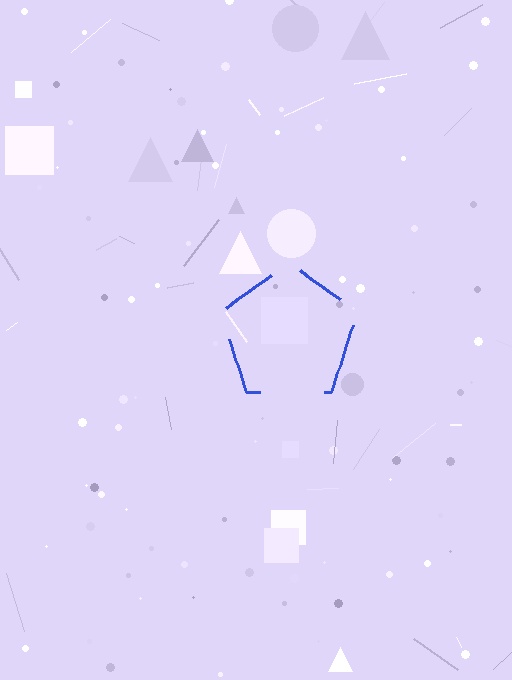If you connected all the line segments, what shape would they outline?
They would outline a pentagon.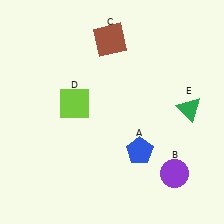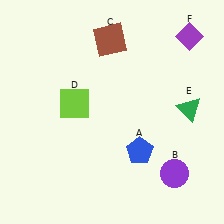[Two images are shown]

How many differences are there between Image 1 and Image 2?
There is 1 difference between the two images.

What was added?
A purple diamond (F) was added in Image 2.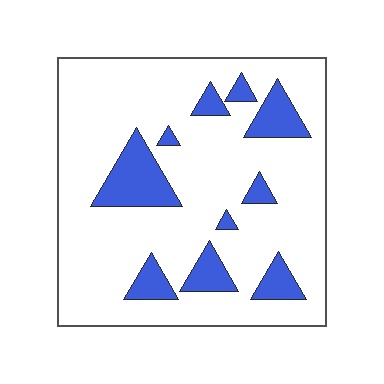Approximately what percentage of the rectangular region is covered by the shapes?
Approximately 15%.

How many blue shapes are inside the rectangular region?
10.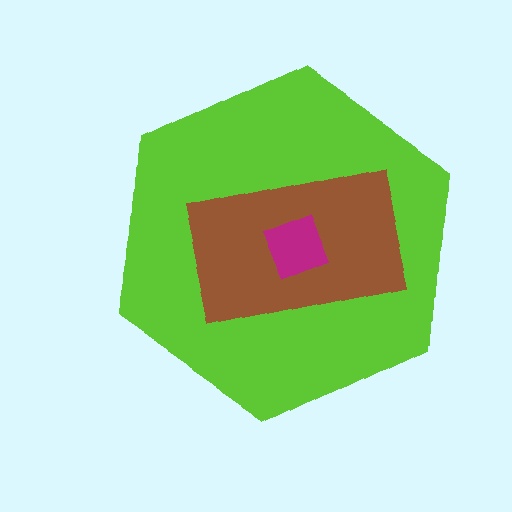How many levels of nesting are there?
3.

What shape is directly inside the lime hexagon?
The brown rectangle.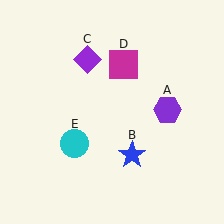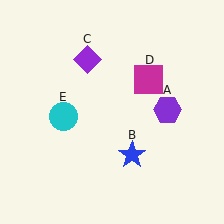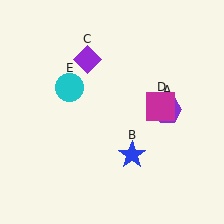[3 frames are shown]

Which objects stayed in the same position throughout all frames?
Purple hexagon (object A) and blue star (object B) and purple diamond (object C) remained stationary.